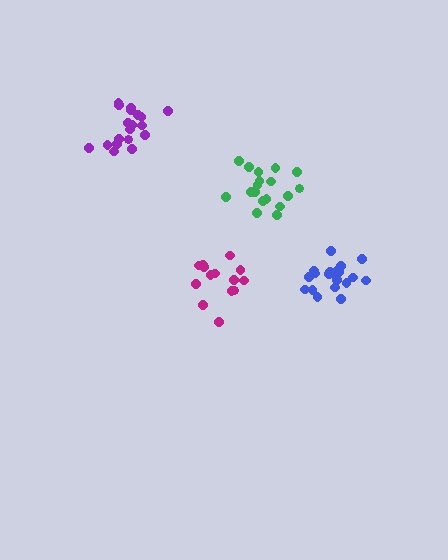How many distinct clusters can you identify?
There are 4 distinct clusters.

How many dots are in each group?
Group 1: 14 dots, Group 2: 18 dots, Group 3: 19 dots, Group 4: 20 dots (71 total).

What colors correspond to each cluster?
The clusters are colored: magenta, green, purple, blue.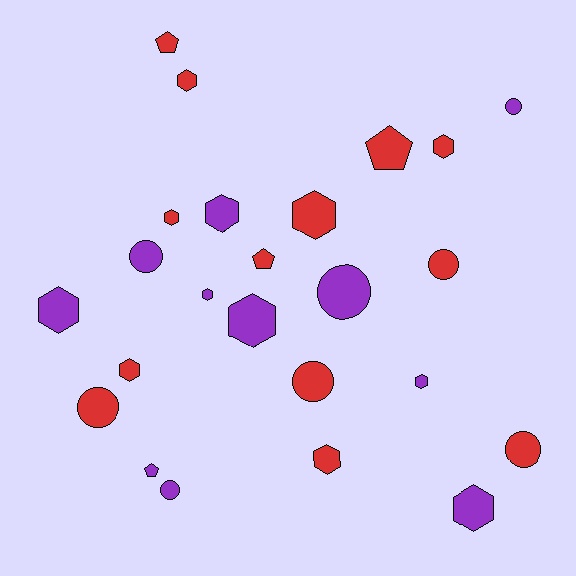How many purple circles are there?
There are 4 purple circles.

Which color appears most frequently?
Red, with 13 objects.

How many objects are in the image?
There are 24 objects.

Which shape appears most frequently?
Hexagon, with 12 objects.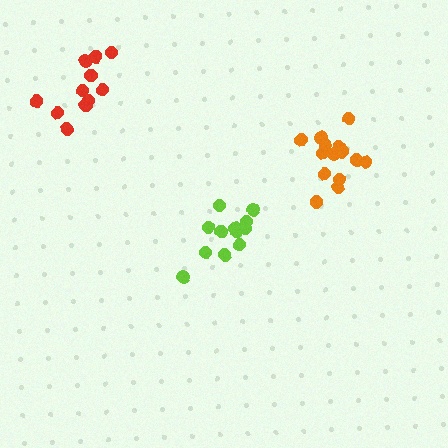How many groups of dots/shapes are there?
There are 3 groups.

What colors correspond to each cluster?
The clusters are colored: lime, red, orange.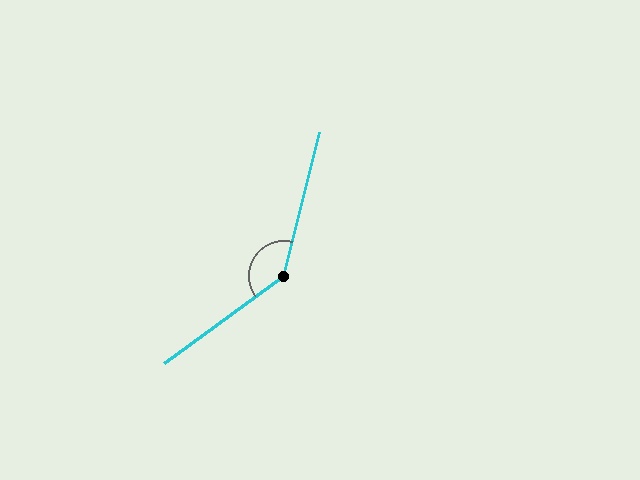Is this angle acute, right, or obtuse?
It is obtuse.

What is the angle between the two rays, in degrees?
Approximately 140 degrees.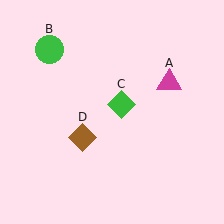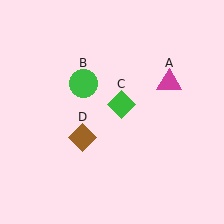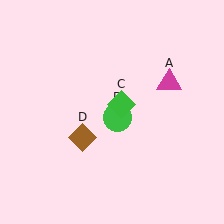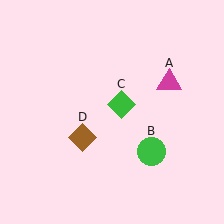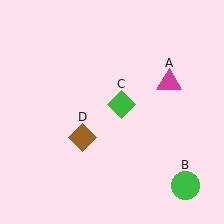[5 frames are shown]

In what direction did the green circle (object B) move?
The green circle (object B) moved down and to the right.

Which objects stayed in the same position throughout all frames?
Magenta triangle (object A) and green diamond (object C) and brown diamond (object D) remained stationary.